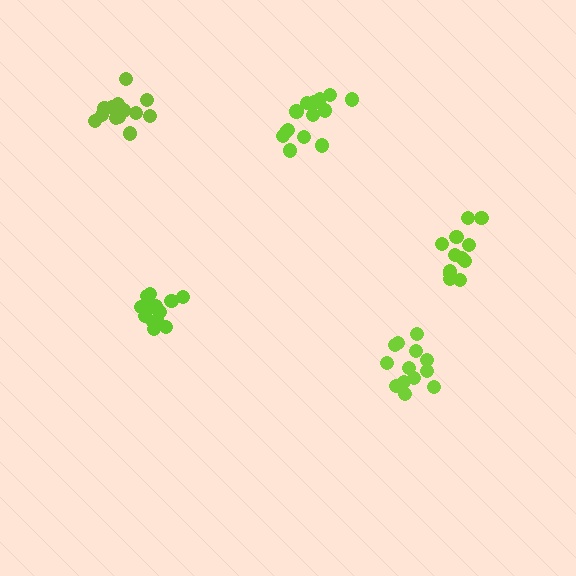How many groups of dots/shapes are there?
There are 5 groups.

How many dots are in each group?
Group 1: 13 dots, Group 2: 14 dots, Group 3: 14 dots, Group 4: 14 dots, Group 5: 12 dots (67 total).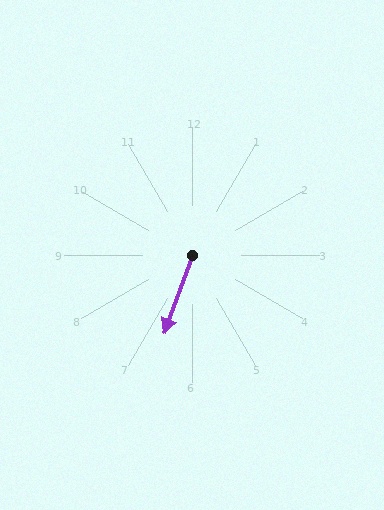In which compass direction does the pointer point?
South.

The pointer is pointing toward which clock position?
Roughly 7 o'clock.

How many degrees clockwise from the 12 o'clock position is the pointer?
Approximately 200 degrees.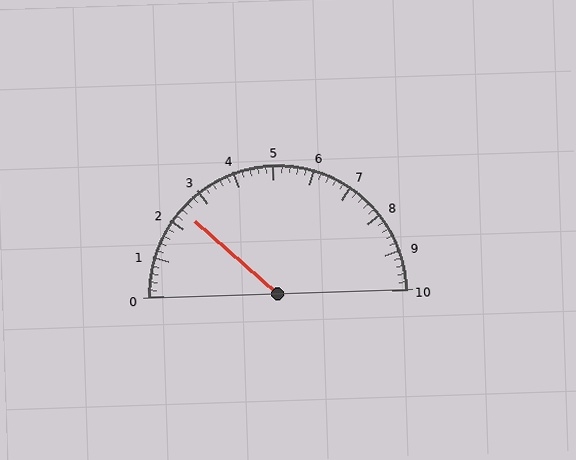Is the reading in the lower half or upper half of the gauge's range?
The reading is in the lower half of the range (0 to 10).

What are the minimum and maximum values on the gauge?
The gauge ranges from 0 to 10.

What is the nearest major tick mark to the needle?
The nearest major tick mark is 2.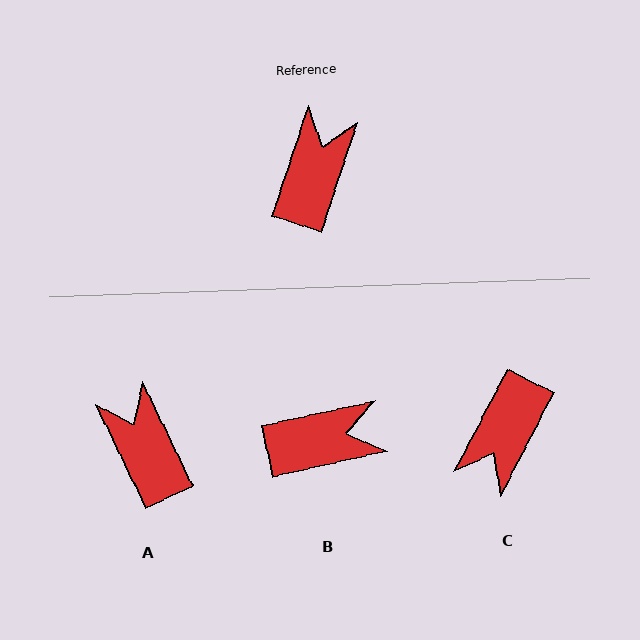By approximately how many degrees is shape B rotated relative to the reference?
Approximately 59 degrees clockwise.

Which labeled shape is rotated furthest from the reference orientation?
C, about 171 degrees away.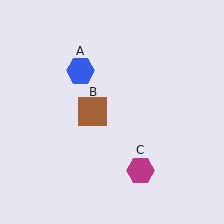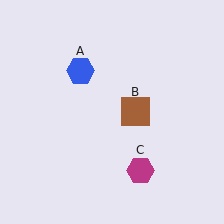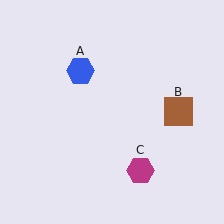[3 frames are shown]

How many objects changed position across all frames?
1 object changed position: brown square (object B).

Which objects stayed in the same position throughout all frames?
Blue hexagon (object A) and magenta hexagon (object C) remained stationary.